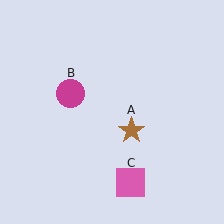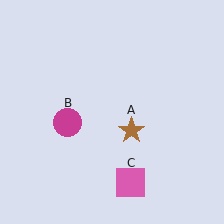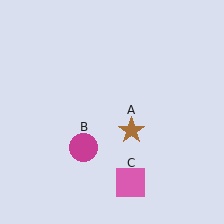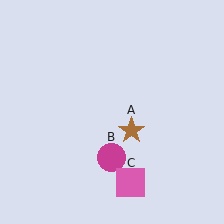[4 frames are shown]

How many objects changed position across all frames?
1 object changed position: magenta circle (object B).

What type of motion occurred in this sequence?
The magenta circle (object B) rotated counterclockwise around the center of the scene.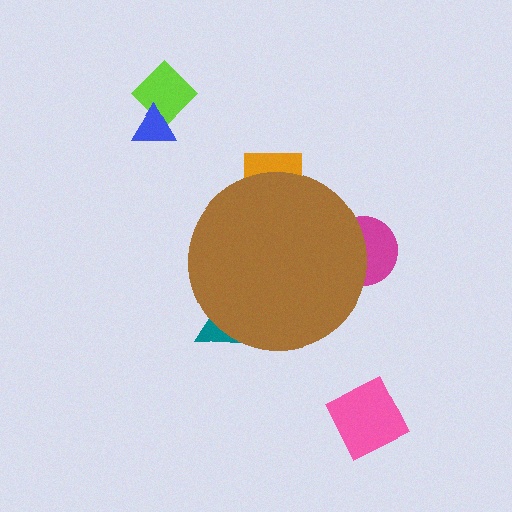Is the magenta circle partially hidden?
Yes, the magenta circle is partially hidden behind the brown circle.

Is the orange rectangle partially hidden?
Yes, the orange rectangle is partially hidden behind the brown circle.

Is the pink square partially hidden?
No, the pink square is fully visible.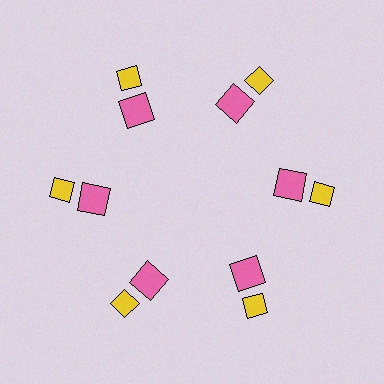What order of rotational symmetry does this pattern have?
This pattern has 6-fold rotational symmetry.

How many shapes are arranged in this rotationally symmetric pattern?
There are 12 shapes, arranged in 6 groups of 2.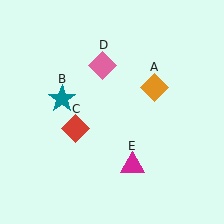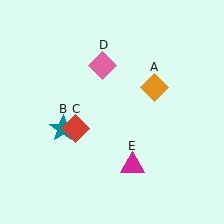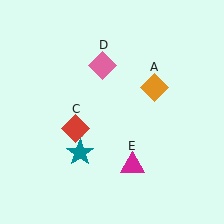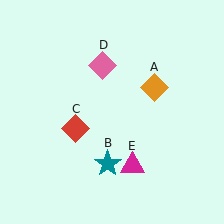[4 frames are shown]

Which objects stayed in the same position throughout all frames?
Orange diamond (object A) and red diamond (object C) and pink diamond (object D) and magenta triangle (object E) remained stationary.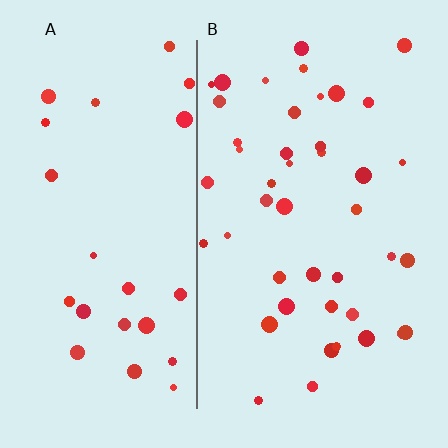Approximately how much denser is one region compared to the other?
Approximately 1.7× — region B over region A.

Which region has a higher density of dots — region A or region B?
B (the right).